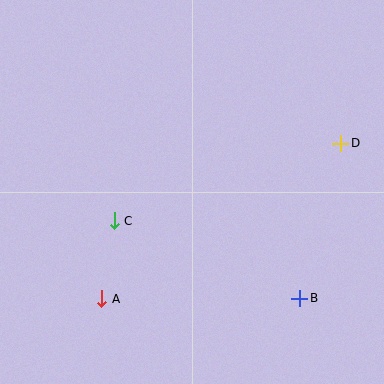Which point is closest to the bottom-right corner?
Point B is closest to the bottom-right corner.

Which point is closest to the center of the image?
Point C at (114, 221) is closest to the center.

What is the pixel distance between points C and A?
The distance between C and A is 79 pixels.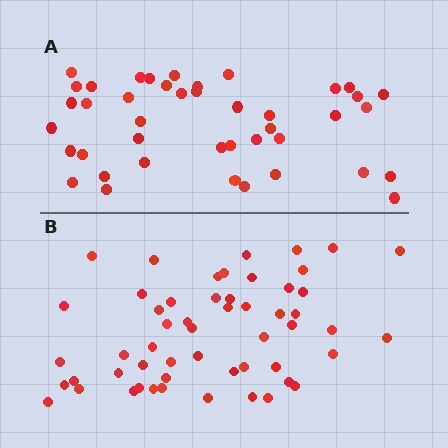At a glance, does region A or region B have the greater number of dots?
Region B (the bottom region) has more dots.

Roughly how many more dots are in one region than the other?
Region B has roughly 12 or so more dots than region A.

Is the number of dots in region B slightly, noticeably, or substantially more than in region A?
Region B has noticeably more, but not dramatically so. The ratio is roughly 1.3 to 1.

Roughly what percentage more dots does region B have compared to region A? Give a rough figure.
About 30% more.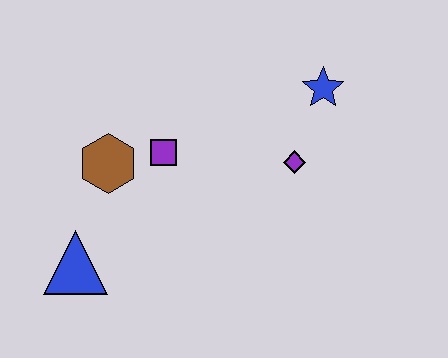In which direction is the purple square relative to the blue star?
The purple square is to the left of the blue star.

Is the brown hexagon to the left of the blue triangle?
No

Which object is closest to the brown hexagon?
The purple square is closest to the brown hexagon.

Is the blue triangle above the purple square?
No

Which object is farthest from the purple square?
The blue star is farthest from the purple square.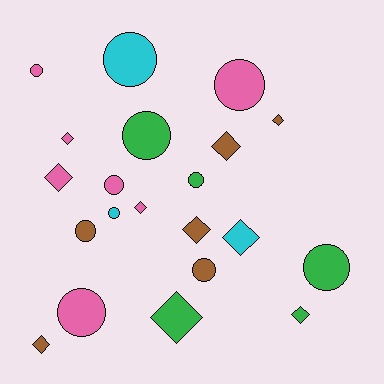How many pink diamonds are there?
There are 3 pink diamonds.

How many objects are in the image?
There are 21 objects.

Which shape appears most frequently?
Circle, with 11 objects.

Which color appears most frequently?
Pink, with 7 objects.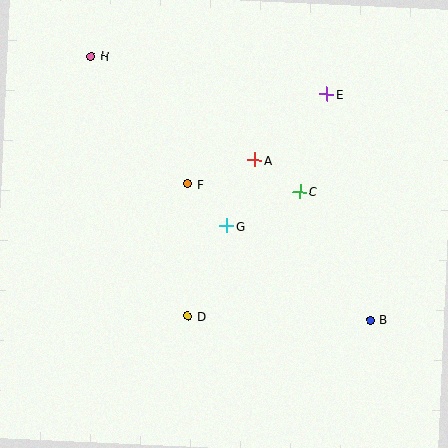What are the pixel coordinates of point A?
Point A is at (254, 160).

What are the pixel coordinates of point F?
Point F is at (188, 184).